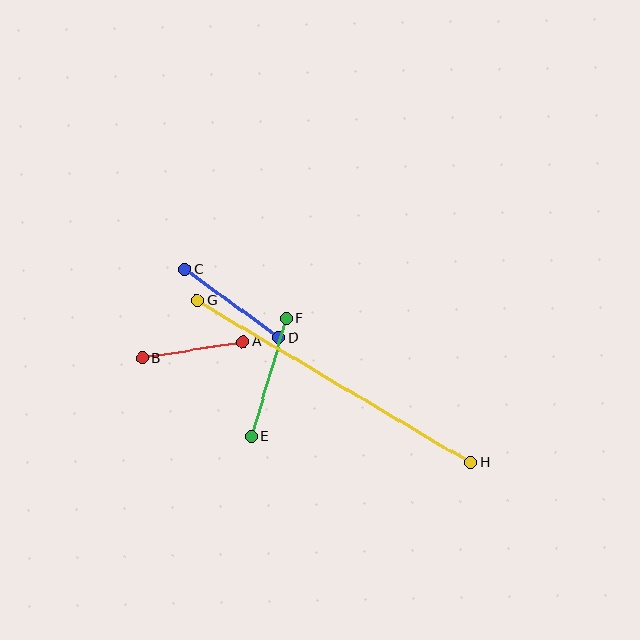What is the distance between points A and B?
The distance is approximately 102 pixels.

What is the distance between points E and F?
The distance is approximately 123 pixels.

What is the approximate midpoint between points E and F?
The midpoint is at approximately (269, 377) pixels.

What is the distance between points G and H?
The distance is approximately 317 pixels.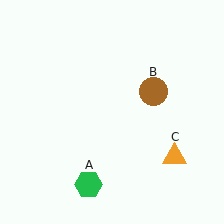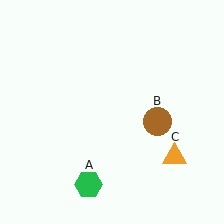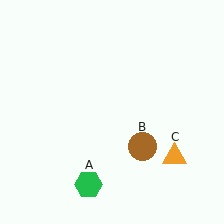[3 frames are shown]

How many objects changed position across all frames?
1 object changed position: brown circle (object B).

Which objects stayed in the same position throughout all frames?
Green hexagon (object A) and orange triangle (object C) remained stationary.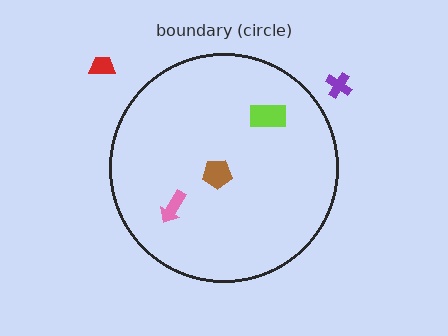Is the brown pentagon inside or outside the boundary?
Inside.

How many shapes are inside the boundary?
3 inside, 2 outside.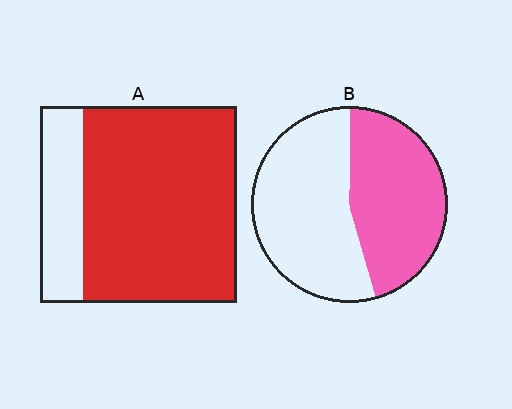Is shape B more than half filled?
No.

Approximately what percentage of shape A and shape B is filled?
A is approximately 80% and B is approximately 45%.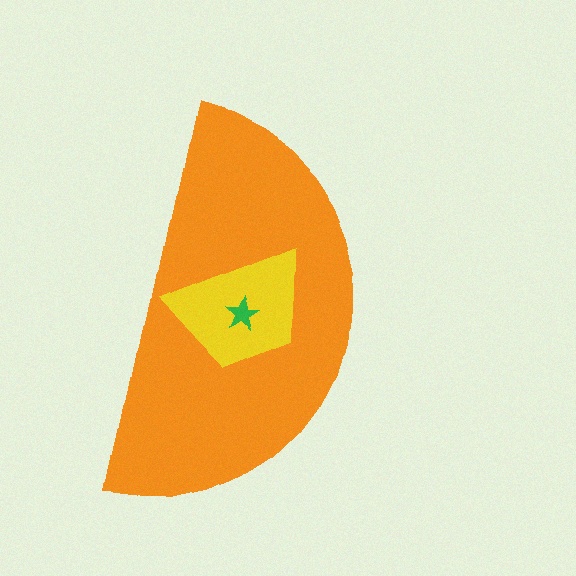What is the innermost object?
The green star.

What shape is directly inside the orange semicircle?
The yellow trapezoid.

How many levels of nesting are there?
3.